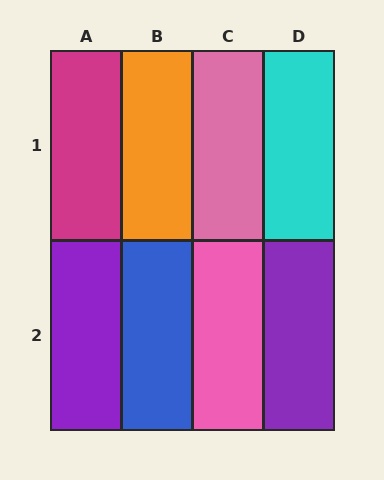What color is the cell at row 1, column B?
Orange.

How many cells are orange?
1 cell is orange.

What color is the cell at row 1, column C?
Pink.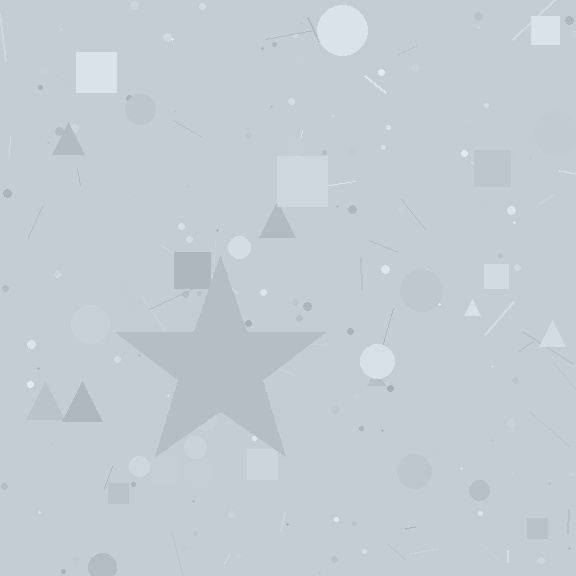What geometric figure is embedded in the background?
A star is embedded in the background.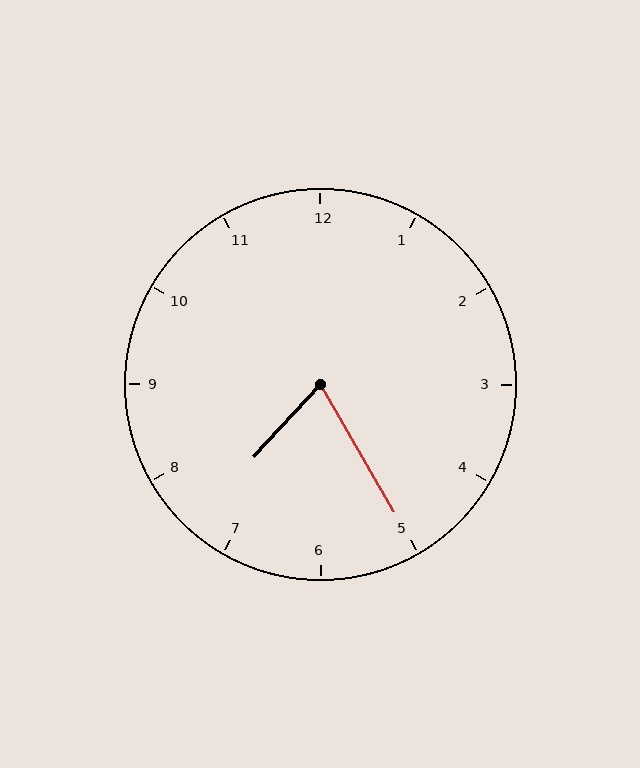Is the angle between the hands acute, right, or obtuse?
It is acute.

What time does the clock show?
7:25.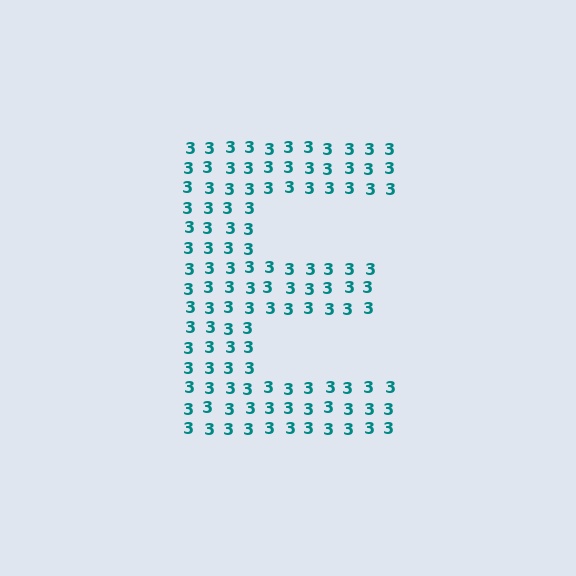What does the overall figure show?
The overall figure shows the letter E.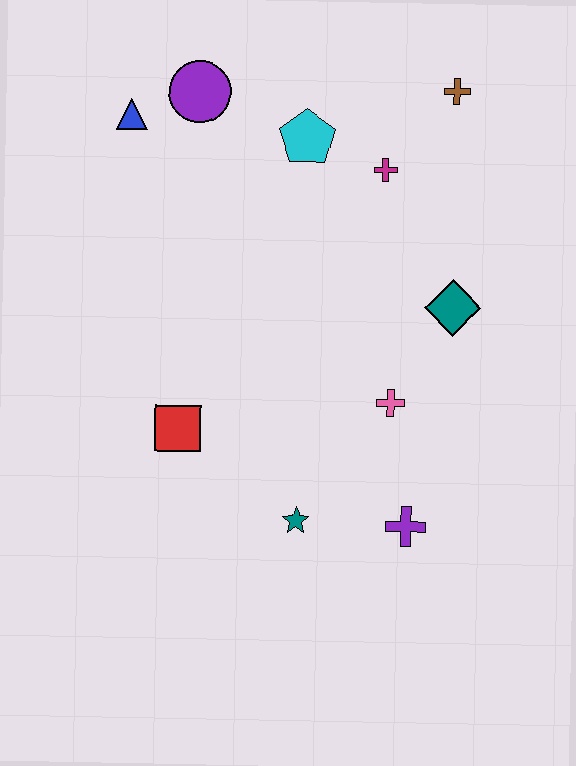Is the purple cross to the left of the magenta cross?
No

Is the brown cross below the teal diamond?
No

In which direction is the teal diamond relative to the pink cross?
The teal diamond is above the pink cross.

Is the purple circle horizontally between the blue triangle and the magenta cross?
Yes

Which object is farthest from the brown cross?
The teal star is farthest from the brown cross.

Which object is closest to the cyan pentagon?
The magenta cross is closest to the cyan pentagon.